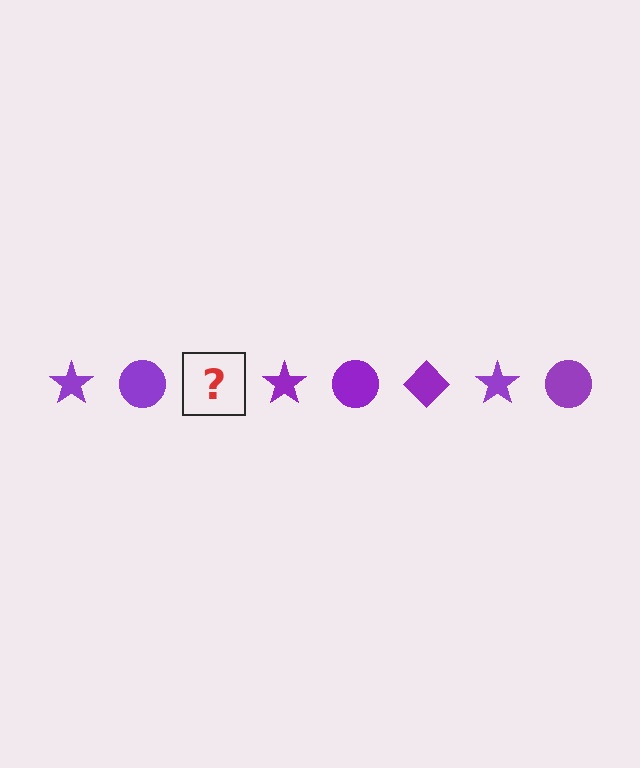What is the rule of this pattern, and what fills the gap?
The rule is that the pattern cycles through star, circle, diamond shapes in purple. The gap should be filled with a purple diamond.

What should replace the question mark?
The question mark should be replaced with a purple diamond.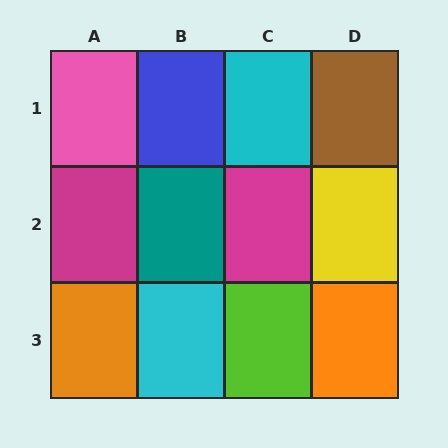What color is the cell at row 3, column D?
Orange.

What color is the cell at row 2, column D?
Yellow.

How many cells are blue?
1 cell is blue.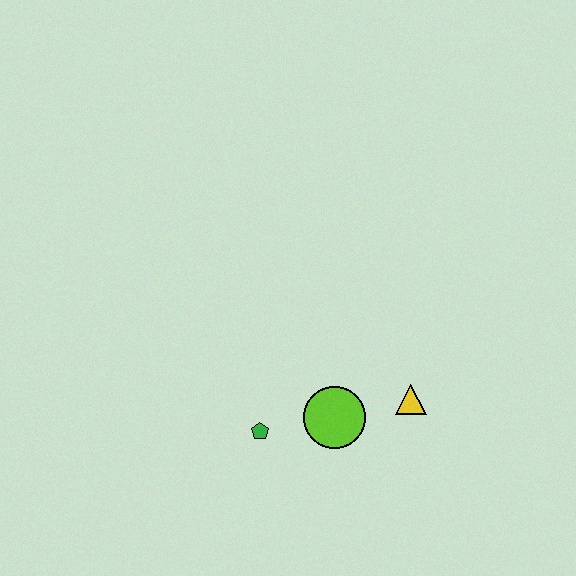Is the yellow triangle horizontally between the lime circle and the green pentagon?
No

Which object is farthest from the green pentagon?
The yellow triangle is farthest from the green pentagon.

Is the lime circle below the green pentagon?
No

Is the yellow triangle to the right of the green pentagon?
Yes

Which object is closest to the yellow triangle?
The lime circle is closest to the yellow triangle.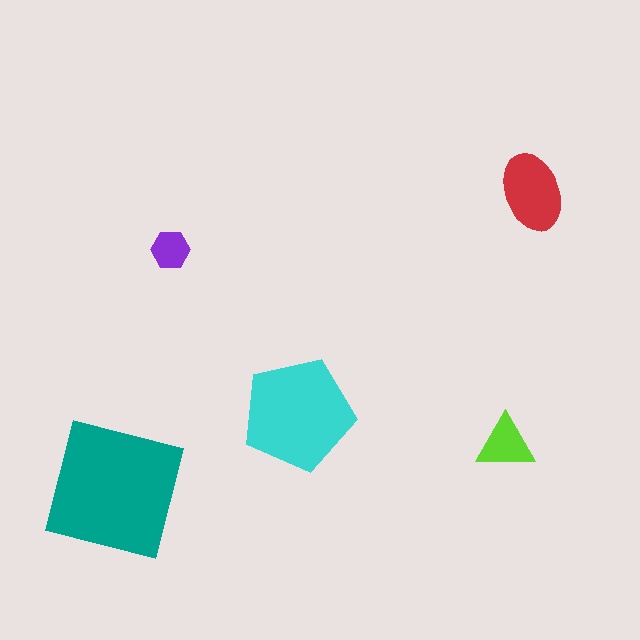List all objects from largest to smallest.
The teal square, the cyan pentagon, the red ellipse, the lime triangle, the purple hexagon.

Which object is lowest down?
The teal square is bottommost.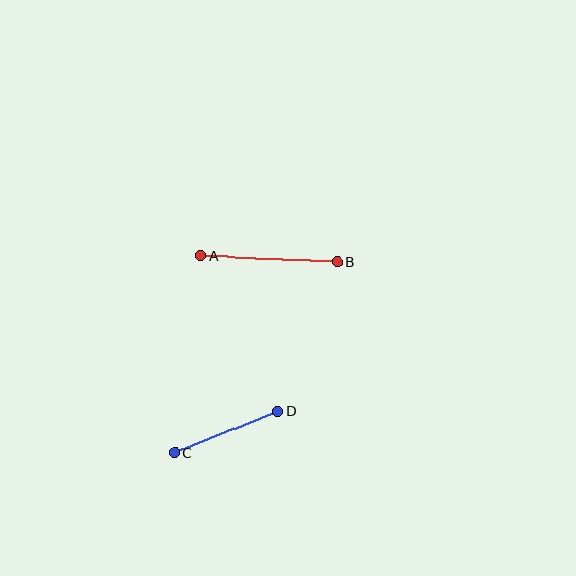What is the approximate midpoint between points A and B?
The midpoint is at approximately (269, 259) pixels.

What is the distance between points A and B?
The distance is approximately 137 pixels.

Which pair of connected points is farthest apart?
Points A and B are farthest apart.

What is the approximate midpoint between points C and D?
The midpoint is at approximately (226, 432) pixels.